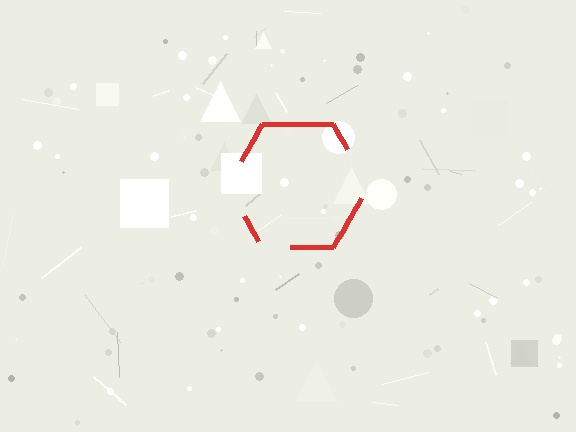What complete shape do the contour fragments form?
The contour fragments form a hexagon.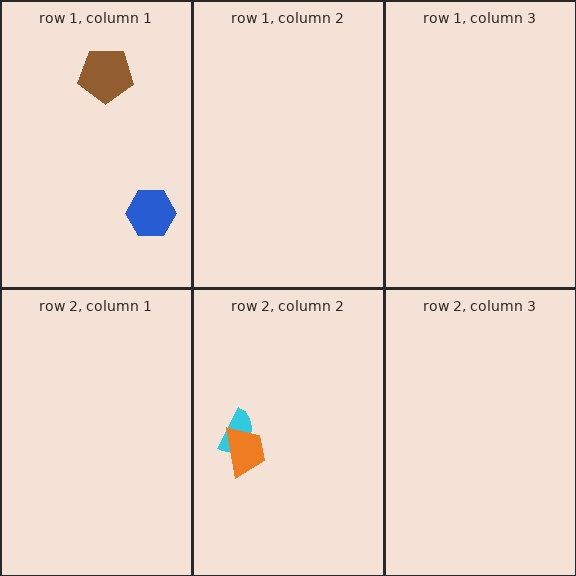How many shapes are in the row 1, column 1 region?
2.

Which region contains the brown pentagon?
The row 1, column 1 region.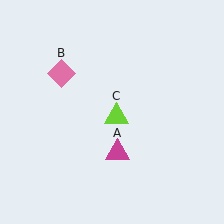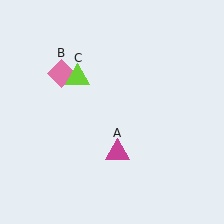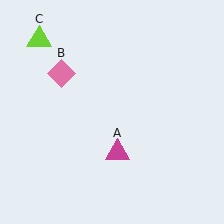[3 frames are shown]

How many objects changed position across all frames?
1 object changed position: lime triangle (object C).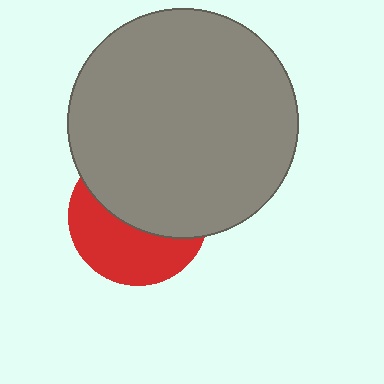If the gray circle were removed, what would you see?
You would see the complete red circle.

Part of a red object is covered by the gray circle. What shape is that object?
It is a circle.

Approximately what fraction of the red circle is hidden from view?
Roughly 54% of the red circle is hidden behind the gray circle.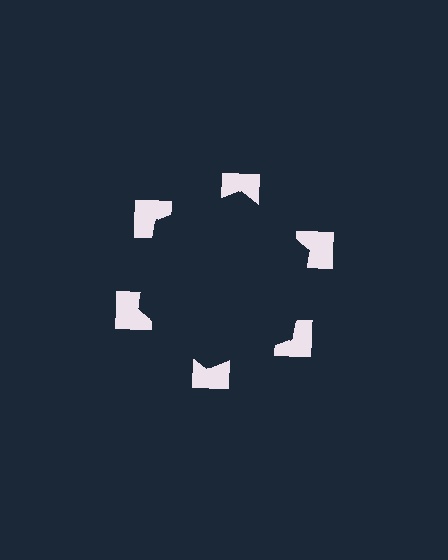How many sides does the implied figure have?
6 sides.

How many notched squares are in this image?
There are 6 — one at each vertex of the illusory hexagon.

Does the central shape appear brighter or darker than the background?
It typically appears slightly darker than the background, even though no actual brightness change is drawn.